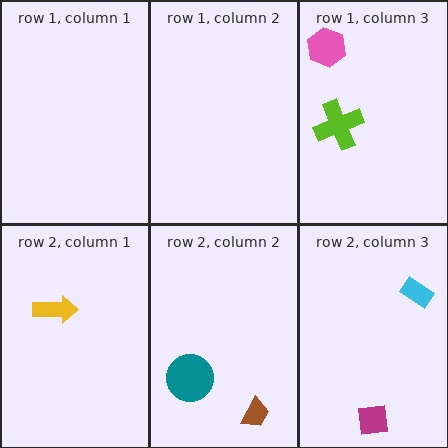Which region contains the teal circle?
The row 2, column 2 region.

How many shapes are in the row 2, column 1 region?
1.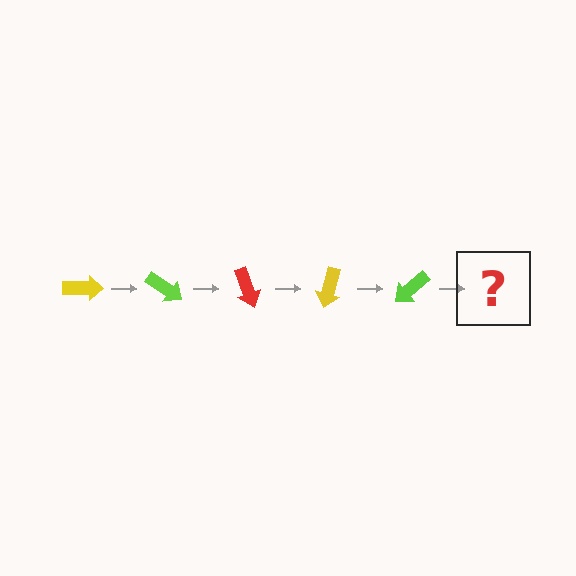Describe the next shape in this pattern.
It should be a red arrow, rotated 175 degrees from the start.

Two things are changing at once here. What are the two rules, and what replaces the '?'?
The two rules are that it rotates 35 degrees each step and the color cycles through yellow, lime, and red. The '?' should be a red arrow, rotated 175 degrees from the start.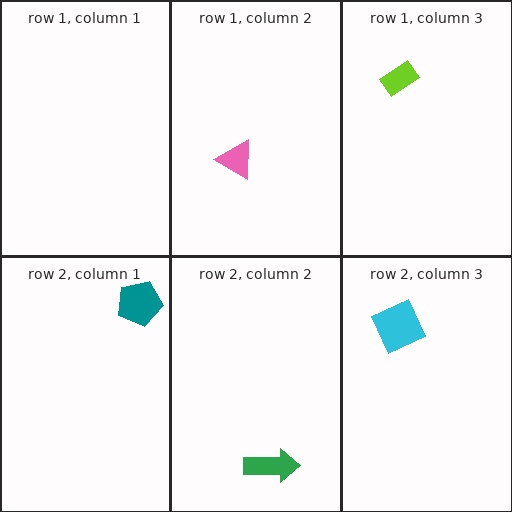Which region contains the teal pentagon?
The row 2, column 1 region.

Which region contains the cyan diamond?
The row 2, column 3 region.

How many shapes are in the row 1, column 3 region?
1.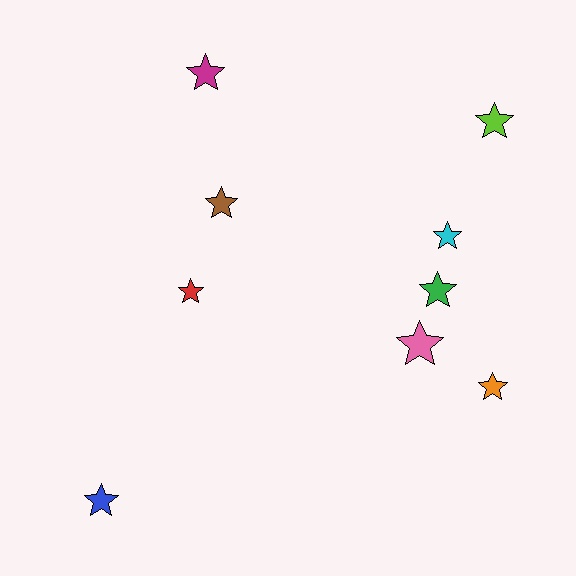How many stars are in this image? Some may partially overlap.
There are 9 stars.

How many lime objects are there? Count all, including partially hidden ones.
There is 1 lime object.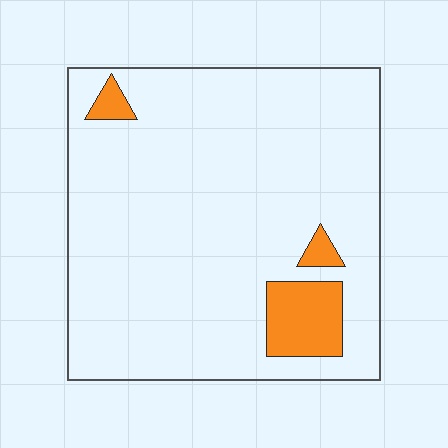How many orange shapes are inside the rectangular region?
3.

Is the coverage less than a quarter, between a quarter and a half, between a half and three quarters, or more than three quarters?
Less than a quarter.